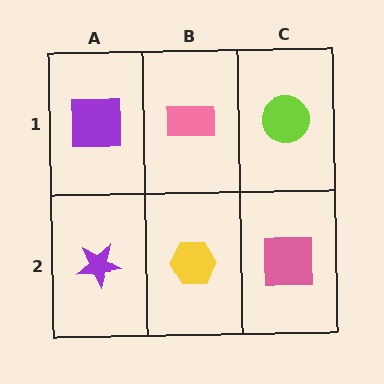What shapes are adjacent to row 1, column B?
A yellow hexagon (row 2, column B), a purple square (row 1, column A), a lime circle (row 1, column C).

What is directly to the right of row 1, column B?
A lime circle.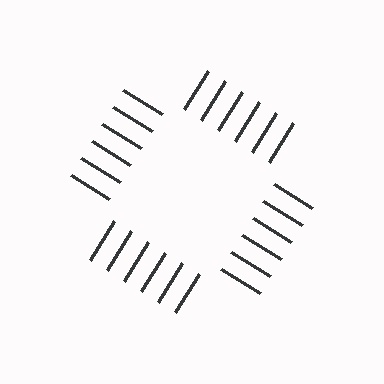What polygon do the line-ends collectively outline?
An illusory square — the line segments terminate on its edges but no continuous stroke is drawn.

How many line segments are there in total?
24 — 6 along each of the 4 edges.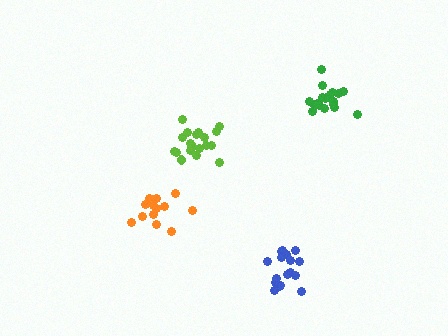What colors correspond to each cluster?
The clusters are colored: blue, green, lime, orange.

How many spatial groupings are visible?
There are 4 spatial groupings.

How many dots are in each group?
Group 1: 18 dots, Group 2: 19 dots, Group 3: 19 dots, Group 4: 13 dots (69 total).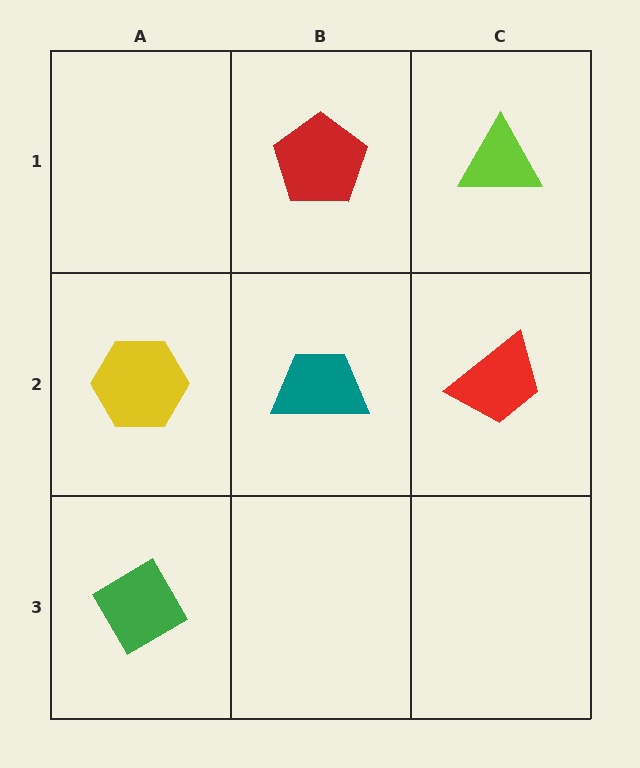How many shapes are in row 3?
1 shape.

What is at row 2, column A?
A yellow hexagon.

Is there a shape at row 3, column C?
No, that cell is empty.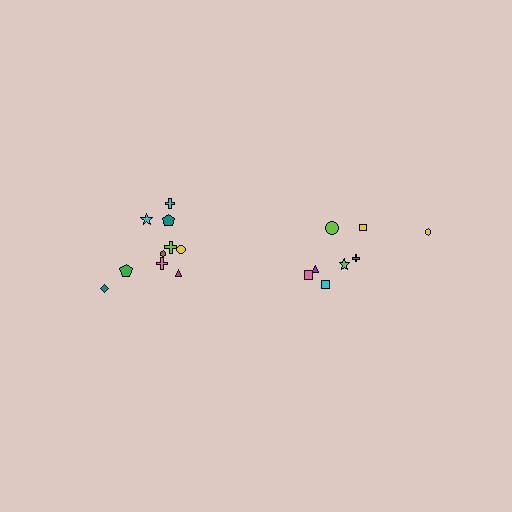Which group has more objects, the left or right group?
The left group.